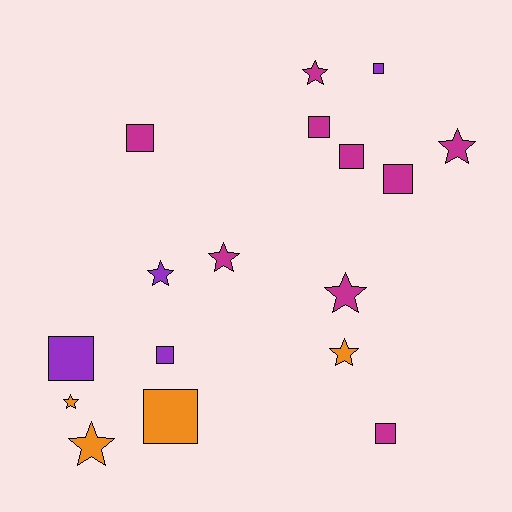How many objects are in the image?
There are 17 objects.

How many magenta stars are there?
There are 4 magenta stars.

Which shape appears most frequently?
Square, with 9 objects.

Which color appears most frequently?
Magenta, with 9 objects.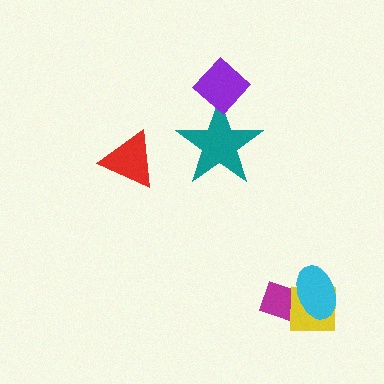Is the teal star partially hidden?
Yes, it is partially covered by another shape.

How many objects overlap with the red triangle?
0 objects overlap with the red triangle.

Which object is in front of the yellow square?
The cyan ellipse is in front of the yellow square.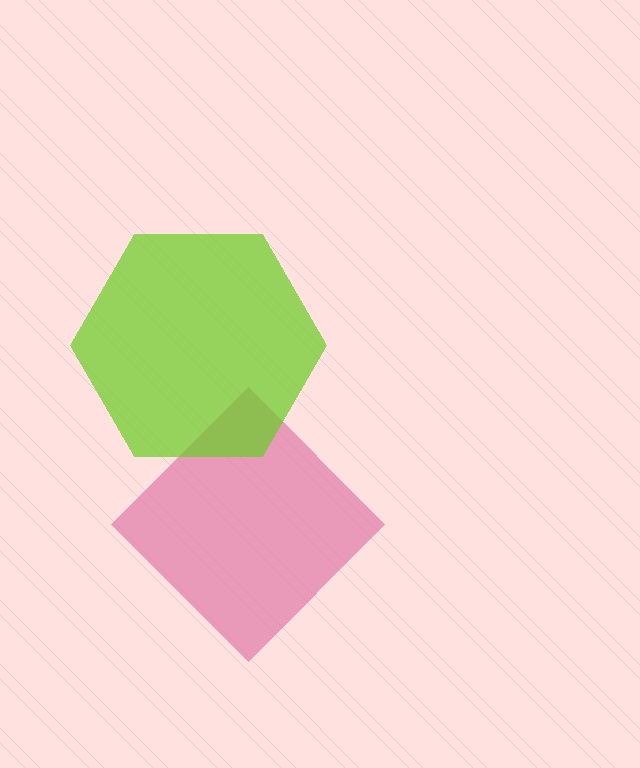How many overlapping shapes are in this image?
There are 2 overlapping shapes in the image.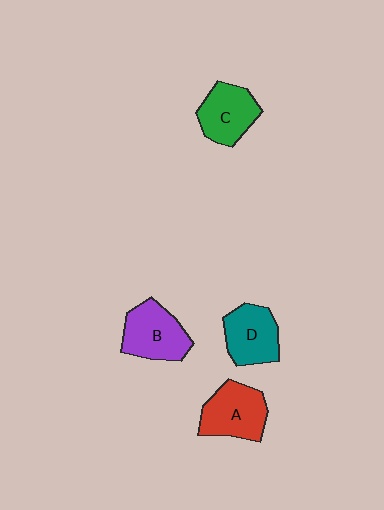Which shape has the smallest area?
Shape C (green).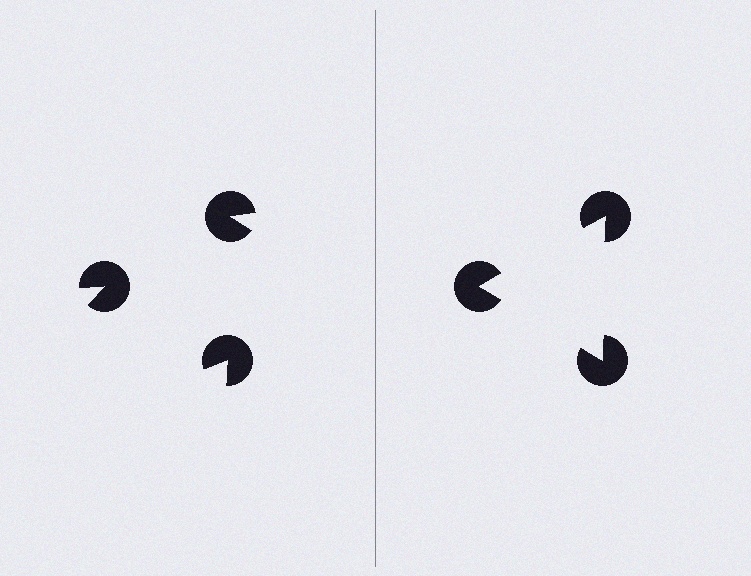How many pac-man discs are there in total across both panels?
6 — 3 on each side.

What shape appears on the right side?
An illusory triangle.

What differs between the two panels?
The pac-man discs are positioned identically on both sides; only the wedge orientations differ. On the right they align to a triangle; on the left they are misaligned.